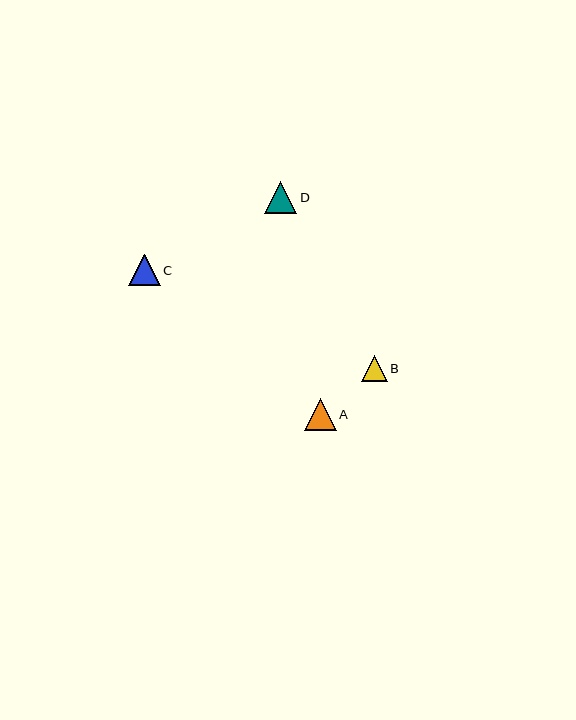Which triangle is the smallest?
Triangle B is the smallest with a size of approximately 26 pixels.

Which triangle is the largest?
Triangle D is the largest with a size of approximately 32 pixels.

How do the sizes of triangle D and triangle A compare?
Triangle D and triangle A are approximately the same size.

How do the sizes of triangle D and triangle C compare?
Triangle D and triangle C are approximately the same size.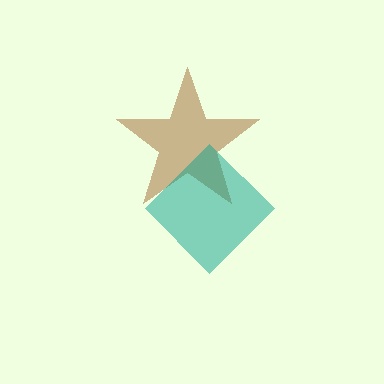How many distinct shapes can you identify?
There are 2 distinct shapes: a brown star, a teal diamond.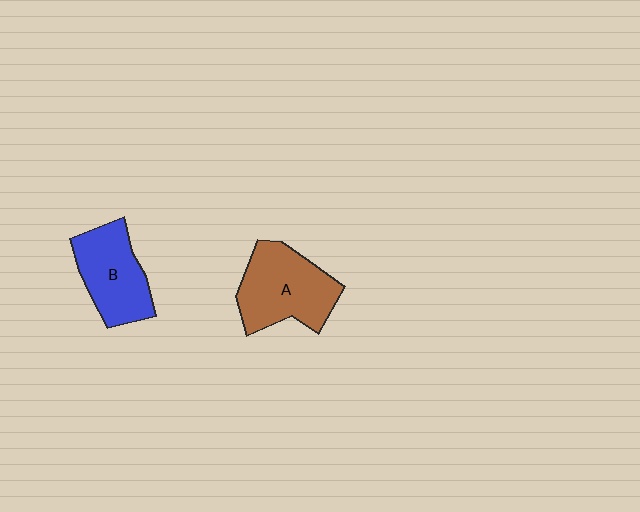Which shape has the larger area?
Shape A (brown).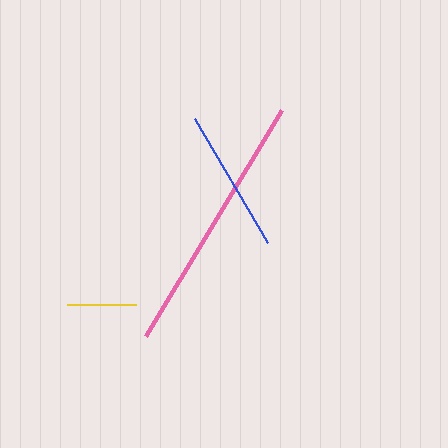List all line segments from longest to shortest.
From longest to shortest: pink, blue, yellow.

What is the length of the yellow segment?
The yellow segment is approximately 69 pixels long.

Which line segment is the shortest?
The yellow line is the shortest at approximately 69 pixels.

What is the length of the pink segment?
The pink segment is approximately 265 pixels long.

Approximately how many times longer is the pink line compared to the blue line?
The pink line is approximately 1.8 times the length of the blue line.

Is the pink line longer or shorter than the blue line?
The pink line is longer than the blue line.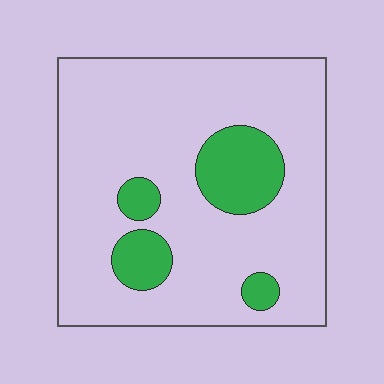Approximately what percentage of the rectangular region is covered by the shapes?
Approximately 15%.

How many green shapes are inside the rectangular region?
4.